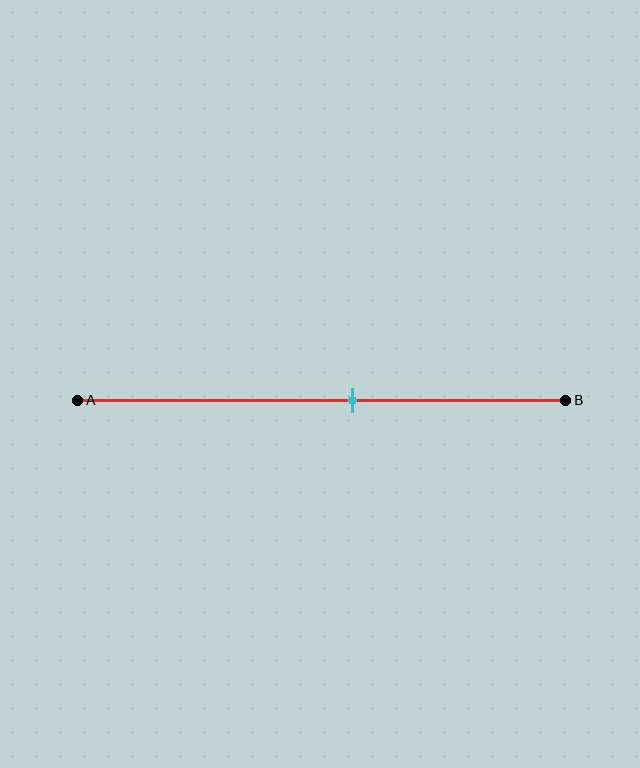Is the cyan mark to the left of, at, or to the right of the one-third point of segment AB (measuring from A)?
The cyan mark is to the right of the one-third point of segment AB.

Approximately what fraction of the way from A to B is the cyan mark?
The cyan mark is approximately 55% of the way from A to B.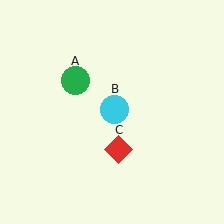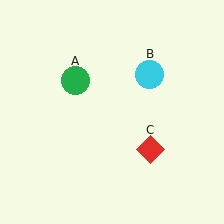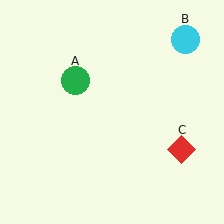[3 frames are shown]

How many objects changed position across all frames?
2 objects changed position: cyan circle (object B), red diamond (object C).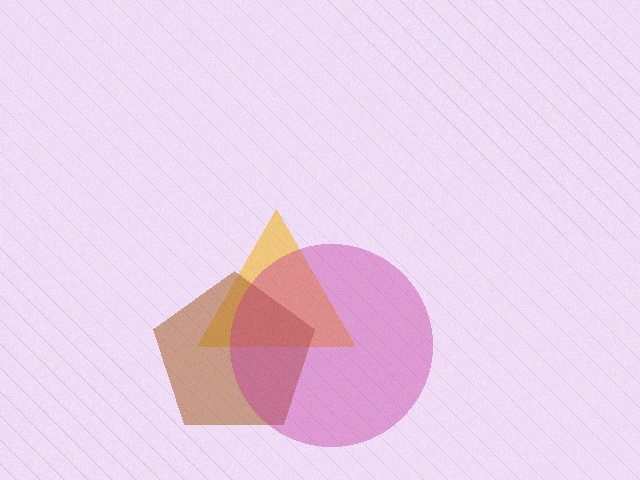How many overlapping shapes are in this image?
There are 3 overlapping shapes in the image.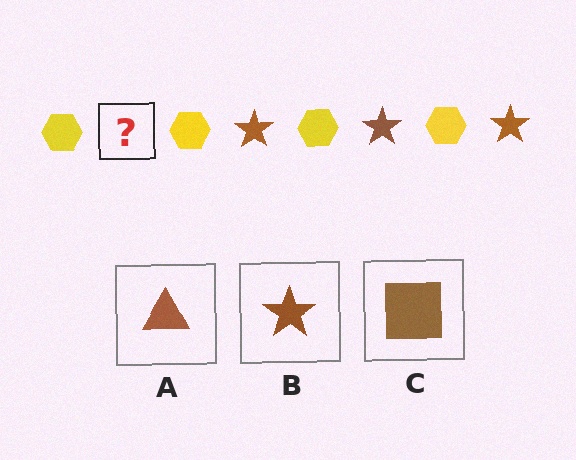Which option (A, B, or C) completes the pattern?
B.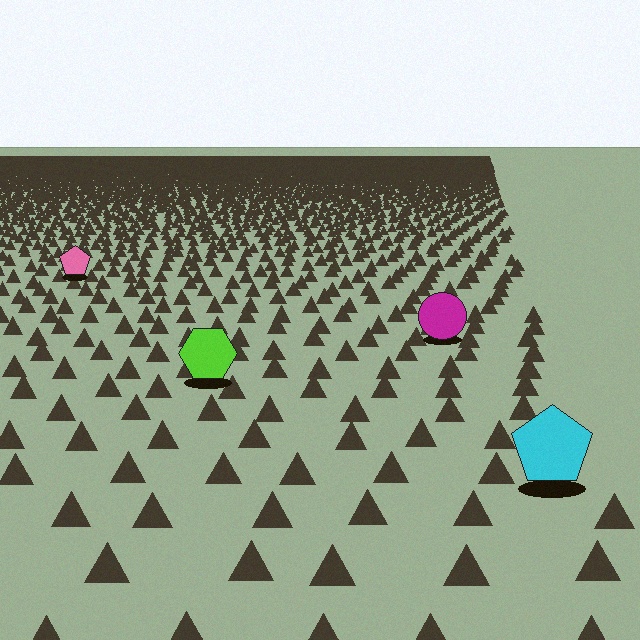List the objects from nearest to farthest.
From nearest to farthest: the cyan pentagon, the lime hexagon, the magenta circle, the pink pentagon.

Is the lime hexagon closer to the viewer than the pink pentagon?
Yes. The lime hexagon is closer — you can tell from the texture gradient: the ground texture is coarser near it.